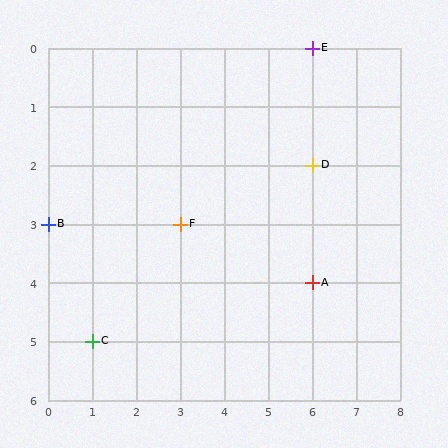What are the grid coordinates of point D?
Point D is at grid coordinates (6, 2).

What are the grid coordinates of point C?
Point C is at grid coordinates (1, 5).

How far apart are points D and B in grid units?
Points D and B are 6 columns and 1 row apart (about 6.1 grid units diagonally).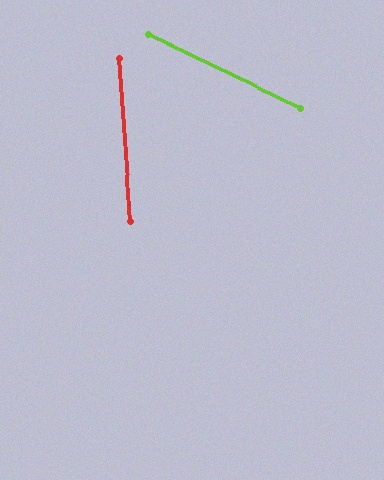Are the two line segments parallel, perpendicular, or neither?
Neither parallel nor perpendicular — they differ by about 60°.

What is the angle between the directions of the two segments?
Approximately 60 degrees.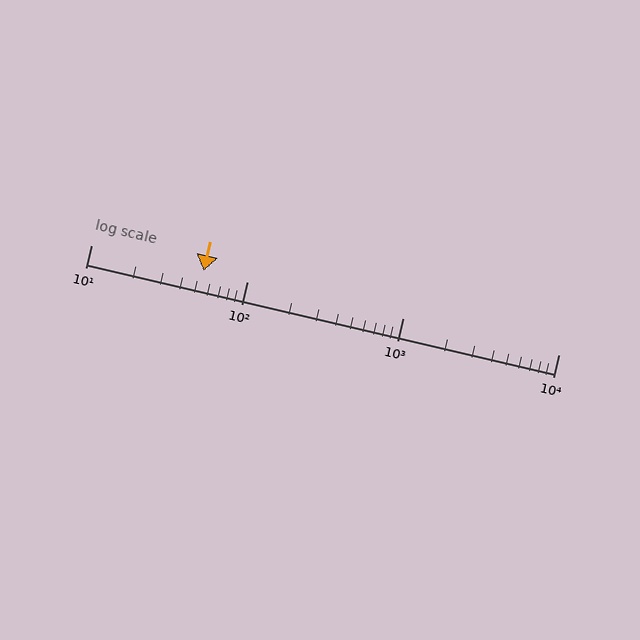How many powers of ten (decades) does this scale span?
The scale spans 3 decades, from 10 to 10000.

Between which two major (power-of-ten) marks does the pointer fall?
The pointer is between 10 and 100.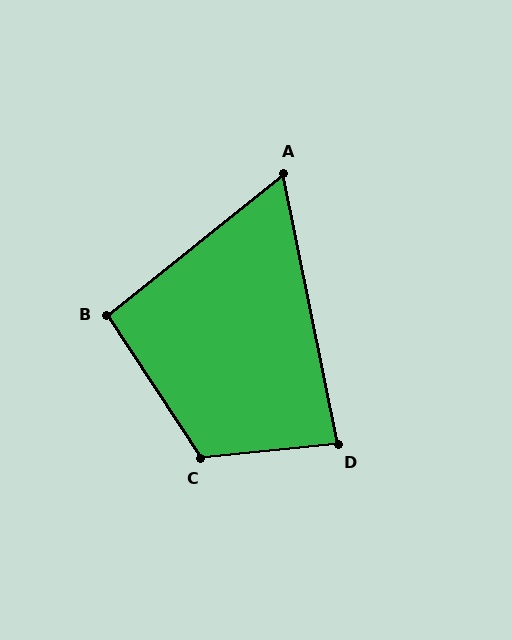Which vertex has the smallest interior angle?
A, at approximately 63 degrees.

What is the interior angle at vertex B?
Approximately 96 degrees (obtuse).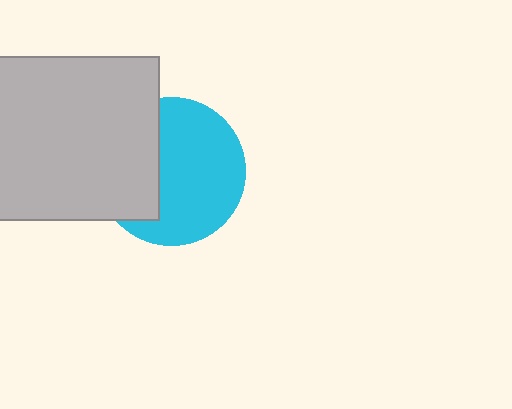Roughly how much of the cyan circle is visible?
About half of it is visible (roughly 64%).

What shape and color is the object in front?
The object in front is a light gray rectangle.